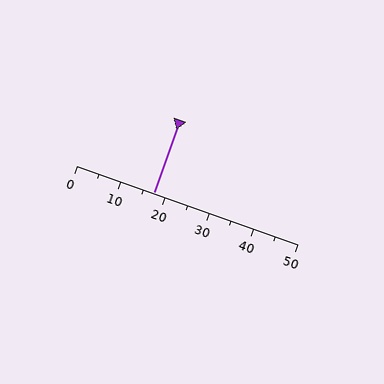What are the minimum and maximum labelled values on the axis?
The axis runs from 0 to 50.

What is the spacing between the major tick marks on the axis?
The major ticks are spaced 10 apart.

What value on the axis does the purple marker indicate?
The marker indicates approximately 17.5.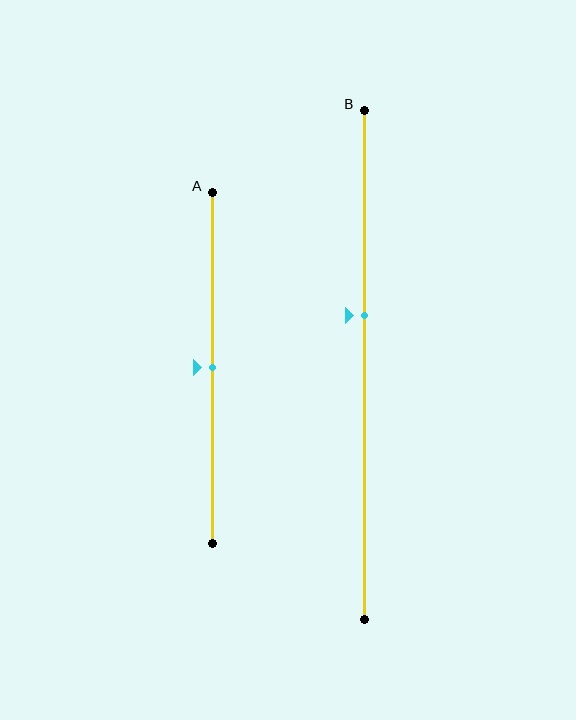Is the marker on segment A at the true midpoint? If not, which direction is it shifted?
Yes, the marker on segment A is at the true midpoint.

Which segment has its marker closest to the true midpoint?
Segment A has its marker closest to the true midpoint.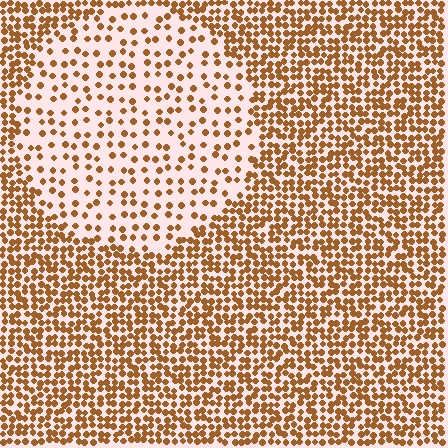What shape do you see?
I see a circle.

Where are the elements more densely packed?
The elements are more densely packed outside the circle boundary.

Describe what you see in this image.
The image contains small brown elements arranged at two different densities. A circle-shaped region is visible where the elements are less densely packed than the surrounding area.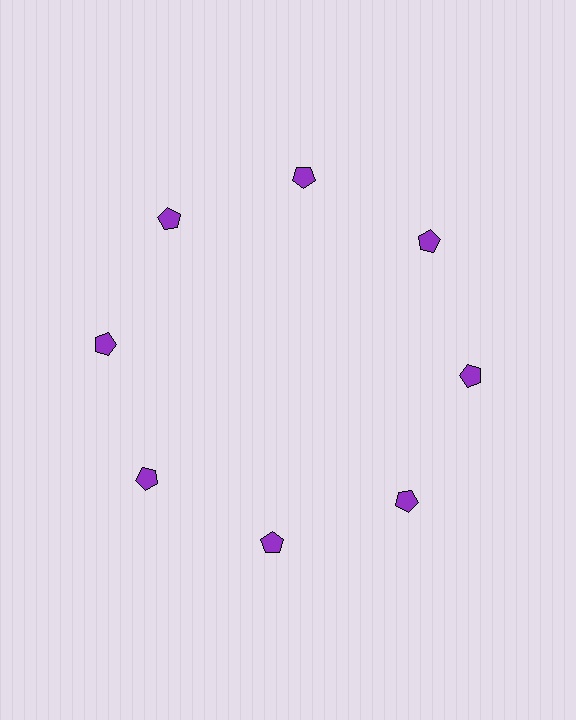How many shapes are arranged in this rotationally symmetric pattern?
There are 8 shapes, arranged in 8 groups of 1.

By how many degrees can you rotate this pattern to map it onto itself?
The pattern maps onto itself every 45 degrees of rotation.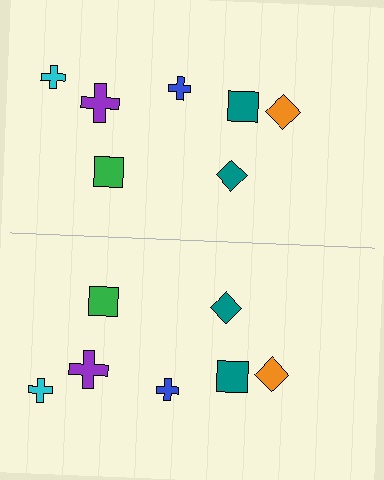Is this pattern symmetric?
Yes, this pattern has bilateral (reflection) symmetry.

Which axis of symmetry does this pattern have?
The pattern has a horizontal axis of symmetry running through the center of the image.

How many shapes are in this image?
There are 14 shapes in this image.